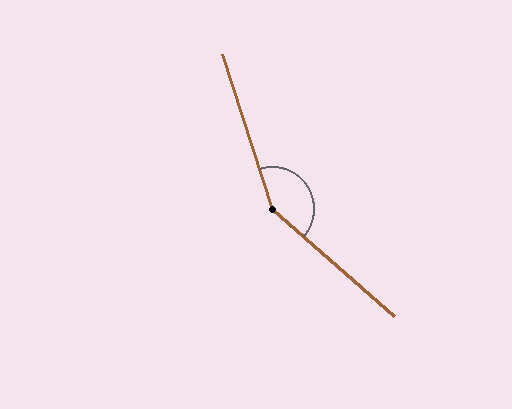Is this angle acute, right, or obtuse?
It is obtuse.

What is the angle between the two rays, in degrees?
Approximately 149 degrees.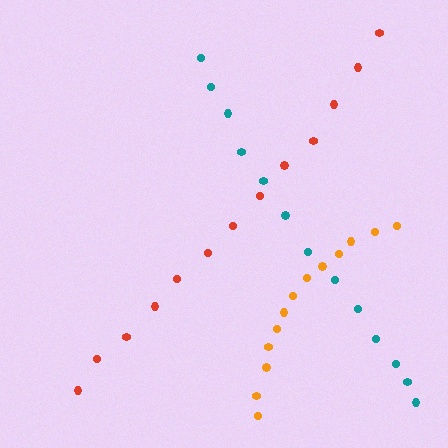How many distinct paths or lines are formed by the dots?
There are 3 distinct paths.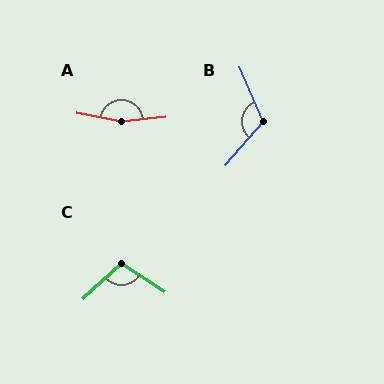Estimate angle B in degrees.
Approximately 116 degrees.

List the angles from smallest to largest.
C (103°), B (116°), A (163°).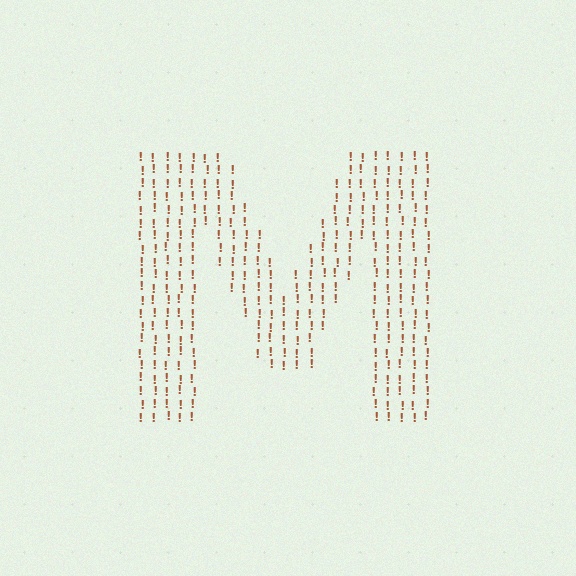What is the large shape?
The large shape is the letter M.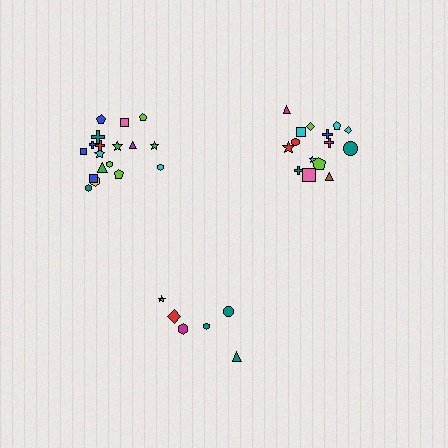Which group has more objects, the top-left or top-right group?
The top-left group.